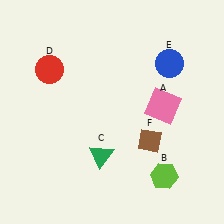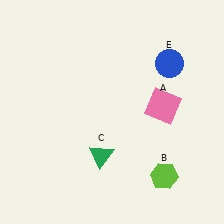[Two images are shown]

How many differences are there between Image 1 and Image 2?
There are 2 differences between the two images.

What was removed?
The red circle (D), the brown diamond (F) were removed in Image 2.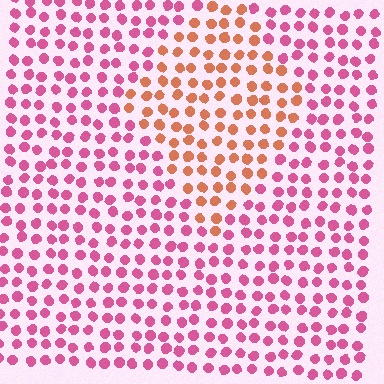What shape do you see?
I see a diamond.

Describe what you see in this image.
The image is filled with small pink elements in a uniform arrangement. A diamond-shaped region is visible where the elements are tinted to a slightly different hue, forming a subtle color boundary.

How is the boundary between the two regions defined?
The boundary is defined purely by a slight shift in hue (about 46 degrees). Spacing, size, and orientation are identical on both sides.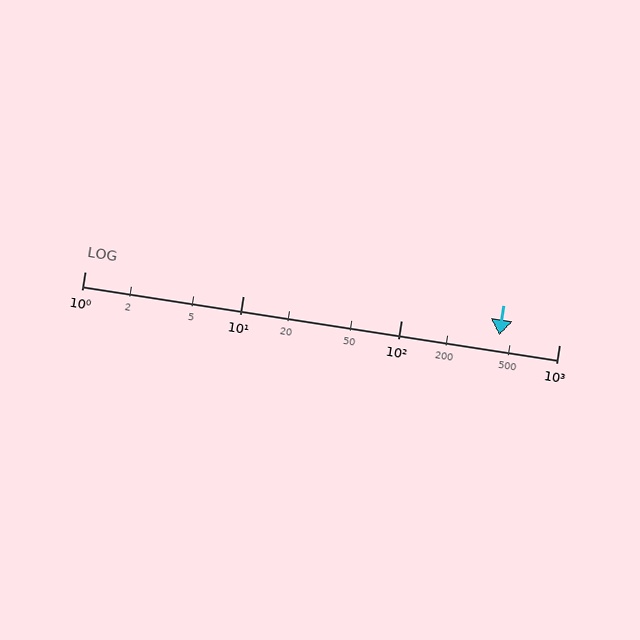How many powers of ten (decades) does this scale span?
The scale spans 3 decades, from 1 to 1000.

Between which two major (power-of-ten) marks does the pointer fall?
The pointer is between 100 and 1000.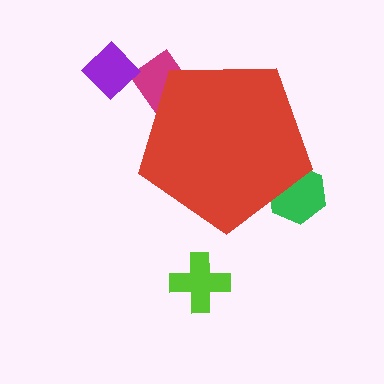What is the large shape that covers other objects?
A red pentagon.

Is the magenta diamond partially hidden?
Yes, the magenta diamond is partially hidden behind the red pentagon.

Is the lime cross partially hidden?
No, the lime cross is fully visible.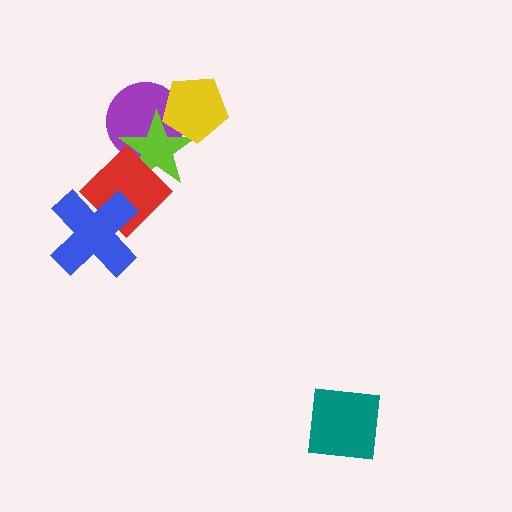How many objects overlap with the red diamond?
3 objects overlap with the red diamond.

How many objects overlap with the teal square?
0 objects overlap with the teal square.